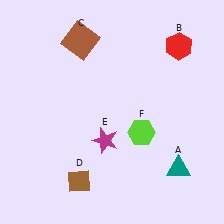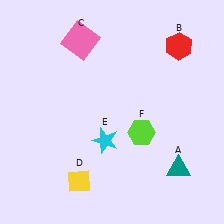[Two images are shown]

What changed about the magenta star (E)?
In Image 1, E is magenta. In Image 2, it changed to cyan.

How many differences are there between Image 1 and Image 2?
There are 3 differences between the two images.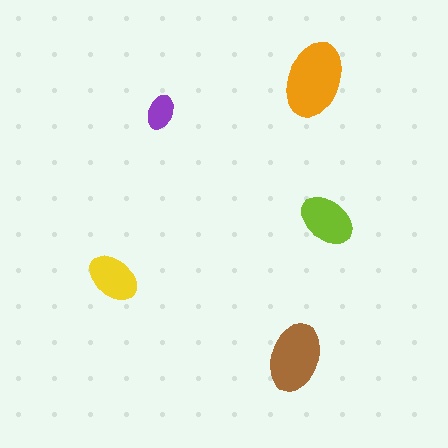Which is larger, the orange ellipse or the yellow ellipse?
The orange one.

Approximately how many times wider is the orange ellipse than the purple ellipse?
About 2 times wider.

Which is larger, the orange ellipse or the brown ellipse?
The orange one.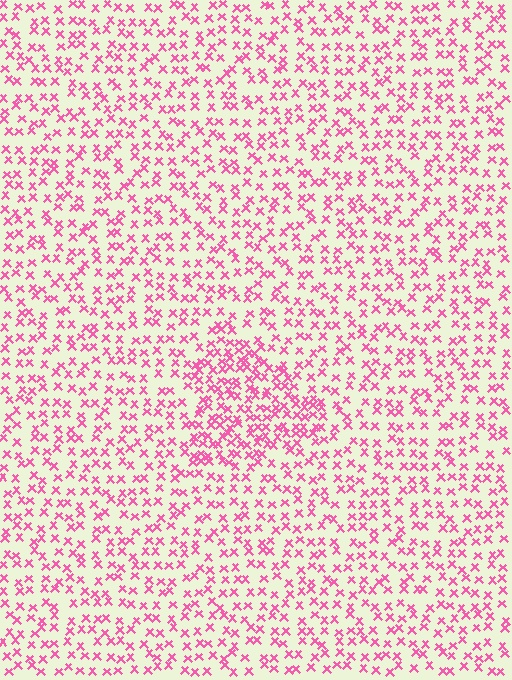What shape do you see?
I see a triangle.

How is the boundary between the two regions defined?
The boundary is defined by a change in element density (approximately 1.9x ratio). All elements are the same color, size, and shape.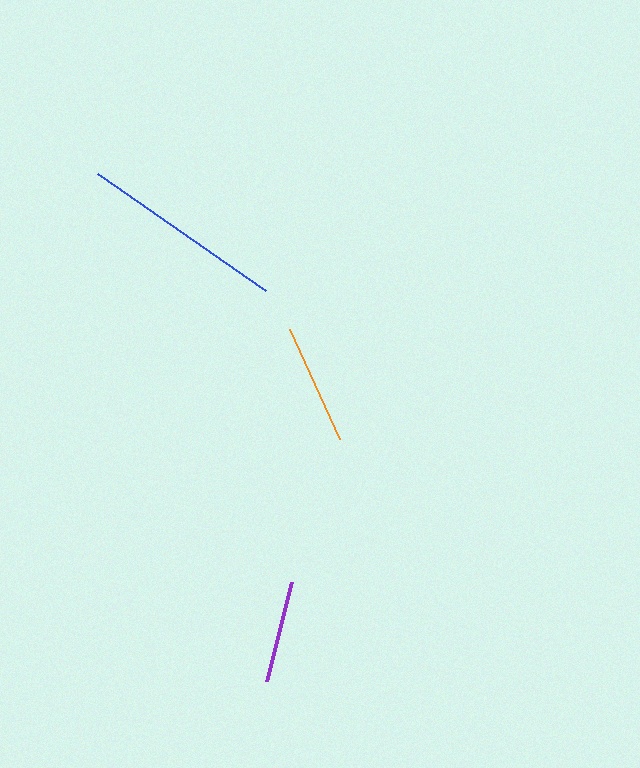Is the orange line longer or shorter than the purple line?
The orange line is longer than the purple line.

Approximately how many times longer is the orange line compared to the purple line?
The orange line is approximately 1.2 times the length of the purple line.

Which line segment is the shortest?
The purple line is the shortest at approximately 101 pixels.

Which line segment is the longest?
The blue line is the longest at approximately 204 pixels.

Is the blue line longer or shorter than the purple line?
The blue line is longer than the purple line.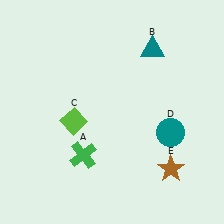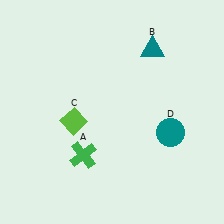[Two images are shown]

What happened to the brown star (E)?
The brown star (E) was removed in Image 2. It was in the bottom-right area of Image 1.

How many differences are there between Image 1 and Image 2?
There is 1 difference between the two images.